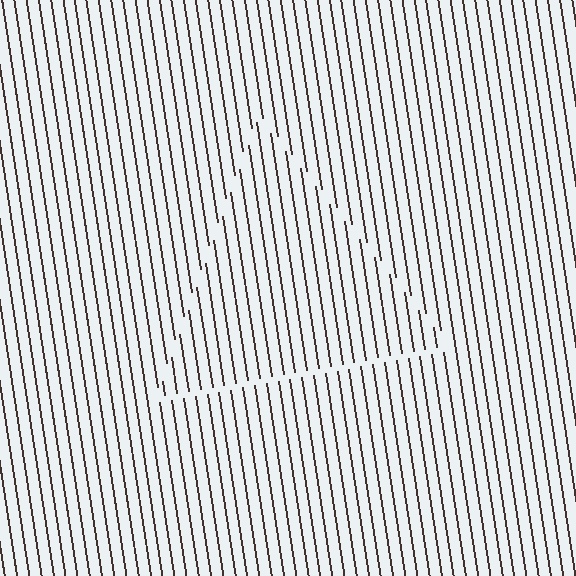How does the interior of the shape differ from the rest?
The interior of the shape contains the same grating, shifted by half a period — the contour is defined by the phase discontinuity where line-ends from the inner and outer gratings abut.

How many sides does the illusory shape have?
3 sides — the line-ends trace a triangle.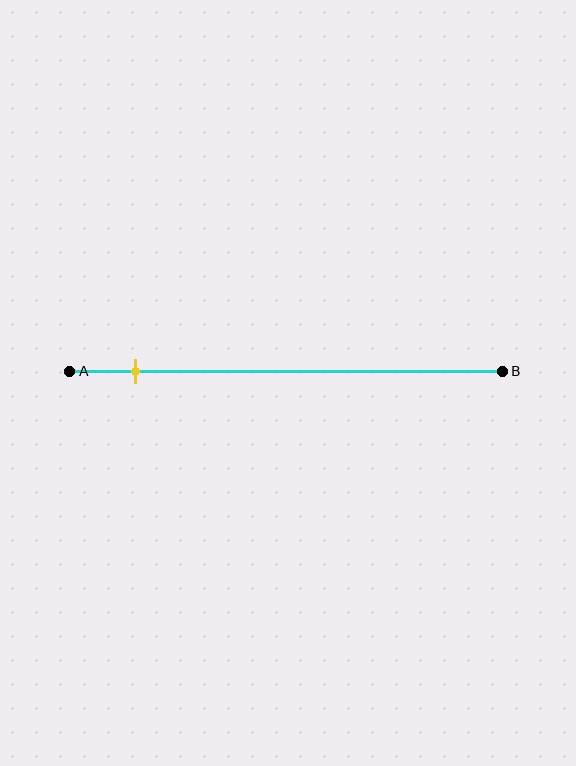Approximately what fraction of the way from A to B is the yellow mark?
The yellow mark is approximately 15% of the way from A to B.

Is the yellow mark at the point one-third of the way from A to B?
No, the mark is at about 15% from A, not at the 33% one-third point.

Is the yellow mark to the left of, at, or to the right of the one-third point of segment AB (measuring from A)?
The yellow mark is to the left of the one-third point of segment AB.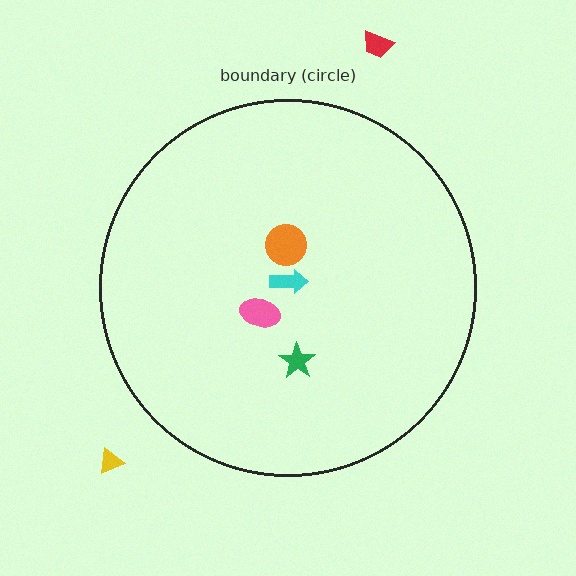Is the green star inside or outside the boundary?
Inside.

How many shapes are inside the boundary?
4 inside, 2 outside.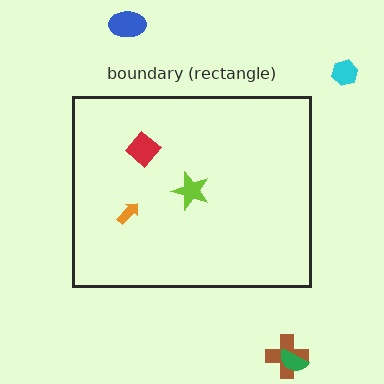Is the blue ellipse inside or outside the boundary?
Outside.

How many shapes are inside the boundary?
3 inside, 4 outside.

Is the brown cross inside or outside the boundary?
Outside.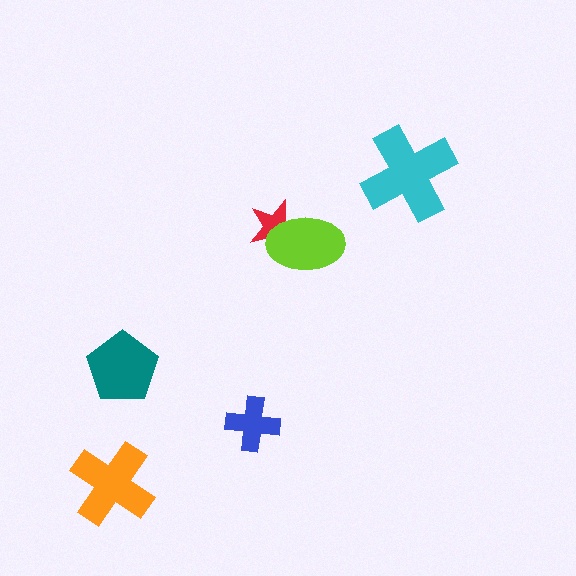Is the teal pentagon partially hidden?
No, no other shape covers it.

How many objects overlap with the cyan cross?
0 objects overlap with the cyan cross.